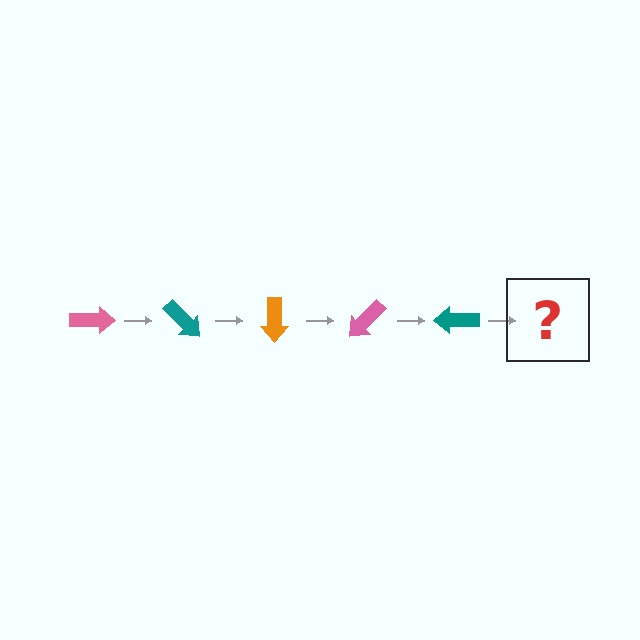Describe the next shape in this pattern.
It should be an orange arrow, rotated 225 degrees from the start.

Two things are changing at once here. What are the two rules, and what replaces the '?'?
The two rules are that it rotates 45 degrees each step and the color cycles through pink, teal, and orange. The '?' should be an orange arrow, rotated 225 degrees from the start.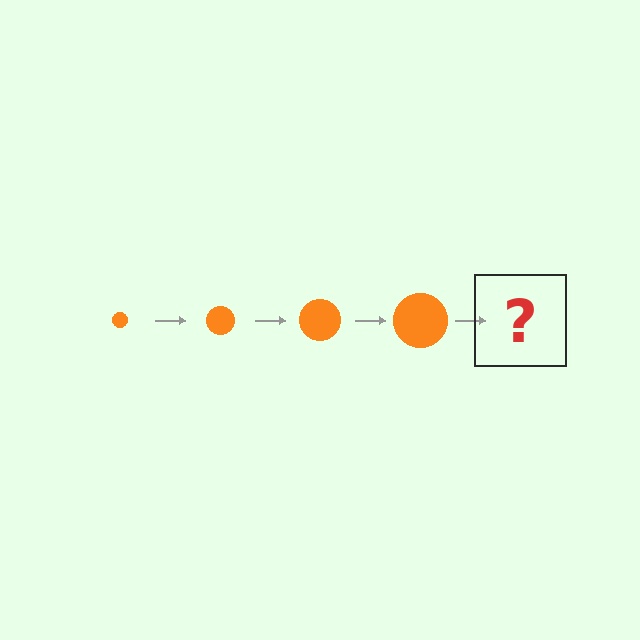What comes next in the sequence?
The next element should be an orange circle, larger than the previous one.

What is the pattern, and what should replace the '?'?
The pattern is that the circle gets progressively larger each step. The '?' should be an orange circle, larger than the previous one.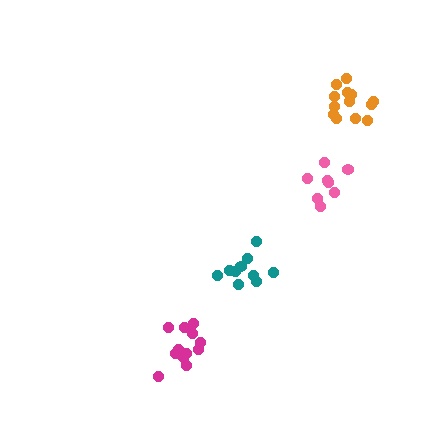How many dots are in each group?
Group 1: 12 dots, Group 2: 8 dots, Group 3: 10 dots, Group 4: 13 dots (43 total).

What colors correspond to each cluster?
The clusters are colored: magenta, pink, teal, orange.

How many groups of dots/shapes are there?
There are 4 groups.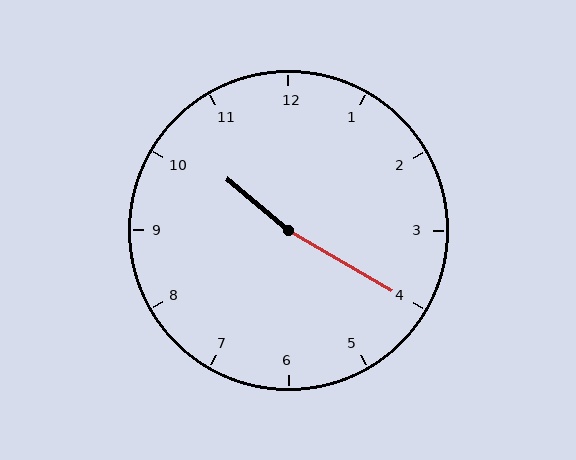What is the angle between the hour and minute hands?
Approximately 170 degrees.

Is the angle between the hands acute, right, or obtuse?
It is obtuse.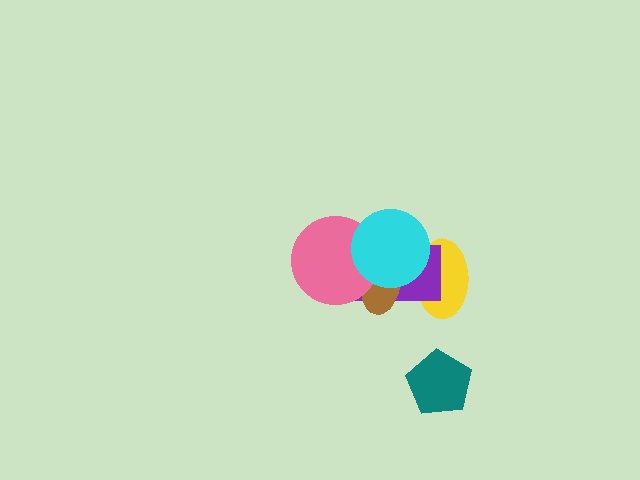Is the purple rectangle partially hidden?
Yes, it is partially covered by another shape.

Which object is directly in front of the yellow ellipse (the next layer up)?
The purple rectangle is directly in front of the yellow ellipse.